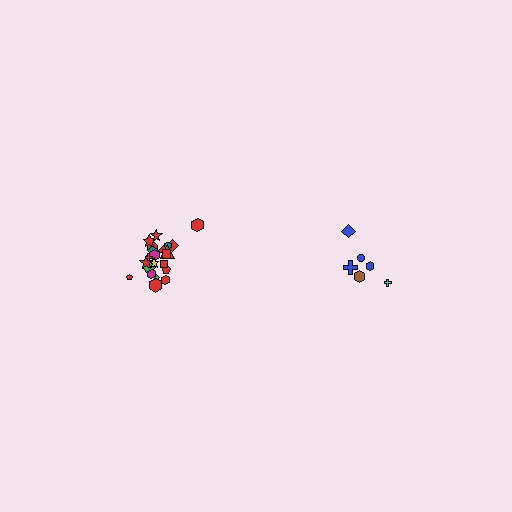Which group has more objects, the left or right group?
The left group.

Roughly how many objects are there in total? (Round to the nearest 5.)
Roughly 30 objects in total.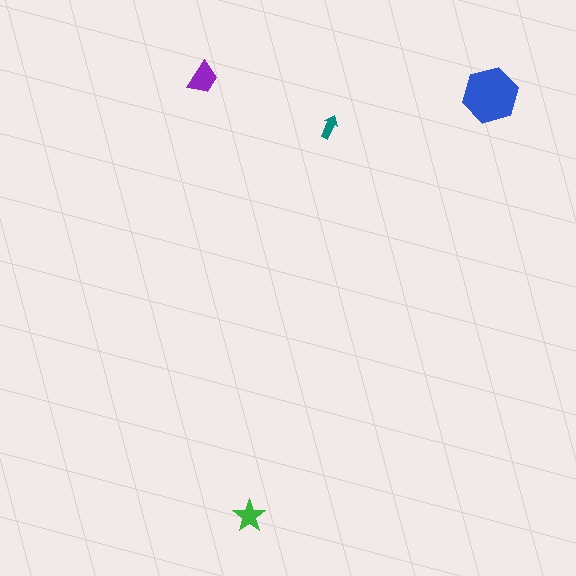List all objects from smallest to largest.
The teal arrow, the green star, the purple trapezoid, the blue hexagon.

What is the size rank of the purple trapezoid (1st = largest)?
2nd.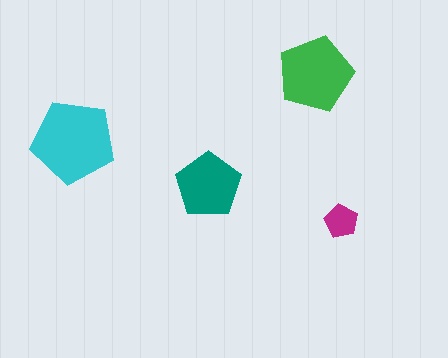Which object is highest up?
The green pentagon is topmost.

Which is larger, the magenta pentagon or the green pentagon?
The green one.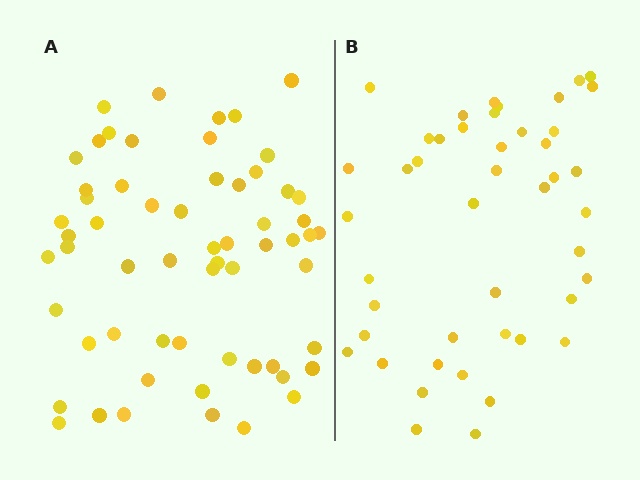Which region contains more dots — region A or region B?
Region A (the left region) has more dots.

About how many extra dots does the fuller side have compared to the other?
Region A has approximately 15 more dots than region B.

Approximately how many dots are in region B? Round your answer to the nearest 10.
About 40 dots. (The exact count is 45, which rounds to 40.)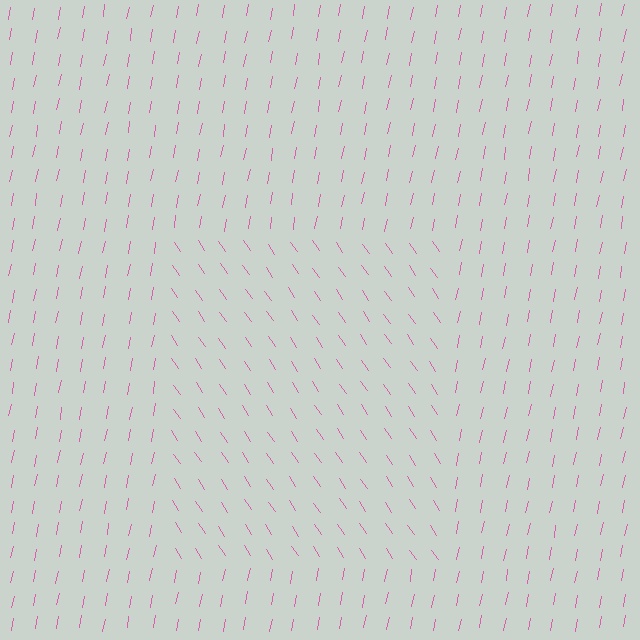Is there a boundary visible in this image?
Yes, there is a texture boundary formed by a change in line orientation.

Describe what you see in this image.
The image is filled with small pink line segments. A rectangle region in the image has lines oriented differently from the surrounding lines, creating a visible texture boundary.